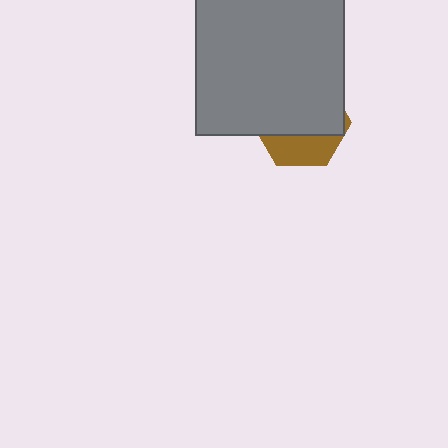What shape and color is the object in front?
The object in front is a gray square.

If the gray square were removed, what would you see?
You would see the complete brown hexagon.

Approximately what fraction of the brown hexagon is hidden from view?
Roughly 68% of the brown hexagon is hidden behind the gray square.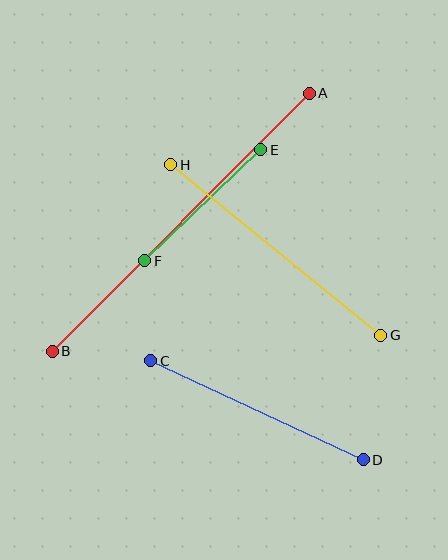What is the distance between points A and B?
The distance is approximately 364 pixels.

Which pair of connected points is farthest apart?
Points A and B are farthest apart.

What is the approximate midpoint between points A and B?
The midpoint is at approximately (181, 222) pixels.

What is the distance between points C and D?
The distance is approximately 234 pixels.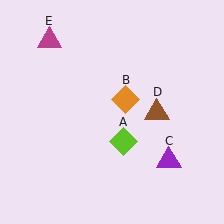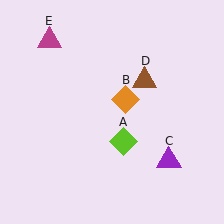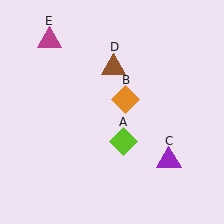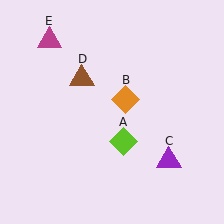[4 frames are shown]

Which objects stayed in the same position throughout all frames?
Lime diamond (object A) and orange diamond (object B) and purple triangle (object C) and magenta triangle (object E) remained stationary.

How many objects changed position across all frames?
1 object changed position: brown triangle (object D).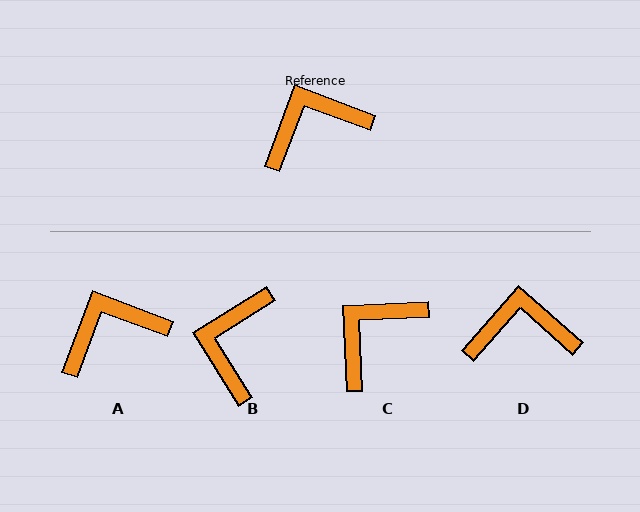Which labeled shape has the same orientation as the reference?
A.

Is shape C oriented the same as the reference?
No, it is off by about 23 degrees.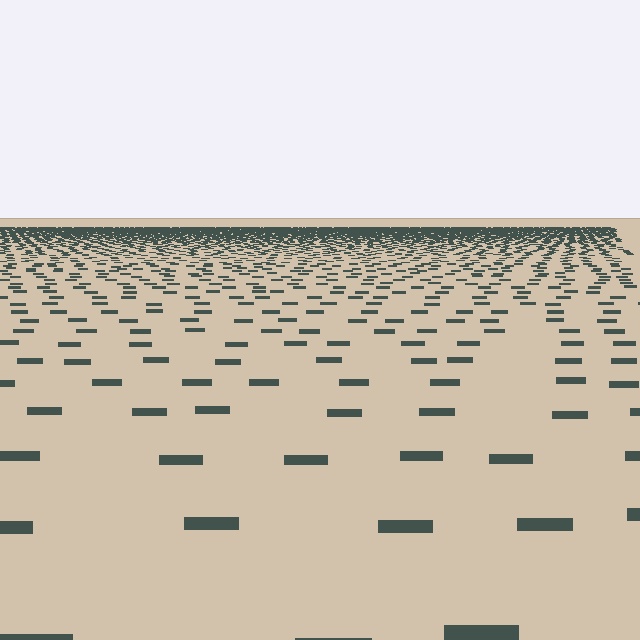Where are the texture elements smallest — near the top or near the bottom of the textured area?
Near the top.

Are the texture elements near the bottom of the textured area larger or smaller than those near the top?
Larger. Near the bottom, elements are closer to the viewer and appear at a bigger on-screen size.